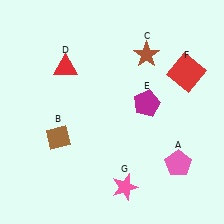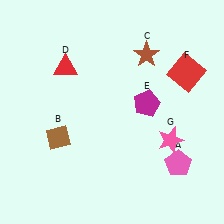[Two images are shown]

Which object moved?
The pink star (G) moved up.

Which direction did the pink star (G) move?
The pink star (G) moved up.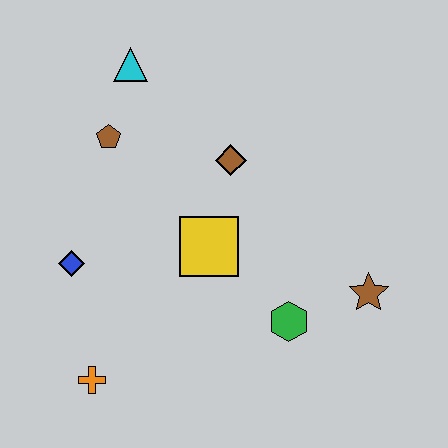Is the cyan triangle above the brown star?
Yes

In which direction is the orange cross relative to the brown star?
The orange cross is to the left of the brown star.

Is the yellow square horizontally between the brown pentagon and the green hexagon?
Yes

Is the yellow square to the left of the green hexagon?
Yes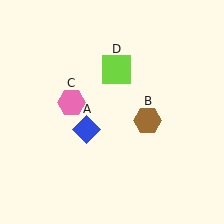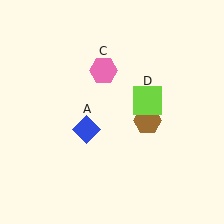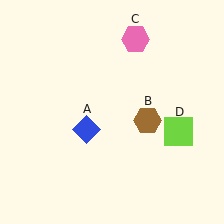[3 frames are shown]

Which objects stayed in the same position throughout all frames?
Blue diamond (object A) and brown hexagon (object B) remained stationary.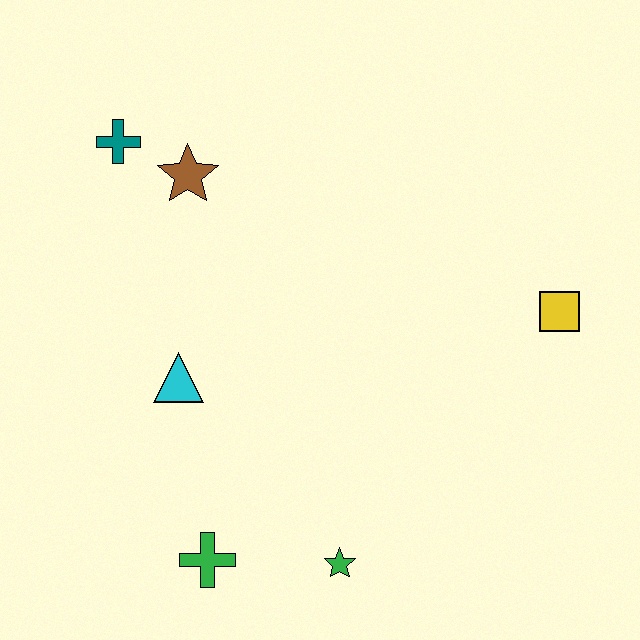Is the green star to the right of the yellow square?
No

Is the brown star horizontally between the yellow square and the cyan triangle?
Yes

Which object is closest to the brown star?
The teal cross is closest to the brown star.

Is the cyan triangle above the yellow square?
No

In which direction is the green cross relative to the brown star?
The green cross is below the brown star.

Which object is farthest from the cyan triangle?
The yellow square is farthest from the cyan triangle.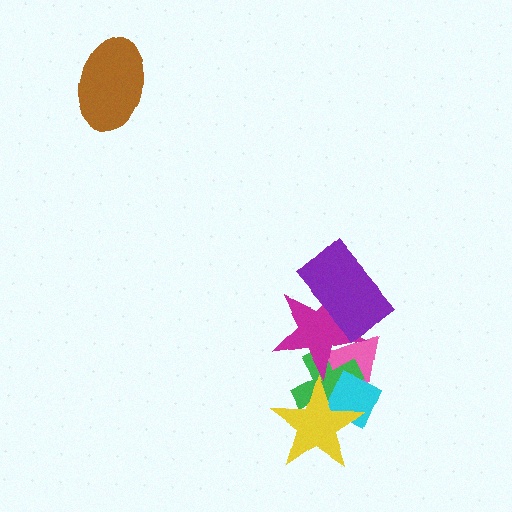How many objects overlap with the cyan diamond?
3 objects overlap with the cyan diamond.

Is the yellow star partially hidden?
No, no other shape covers it.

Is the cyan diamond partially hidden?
Yes, it is partially covered by another shape.